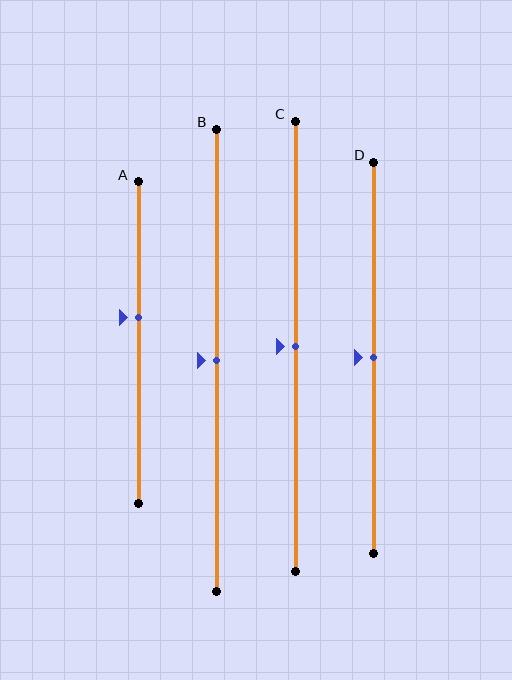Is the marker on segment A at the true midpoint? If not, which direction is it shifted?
No, the marker on segment A is shifted upward by about 8% of the segment length.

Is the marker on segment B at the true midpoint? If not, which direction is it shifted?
Yes, the marker on segment B is at the true midpoint.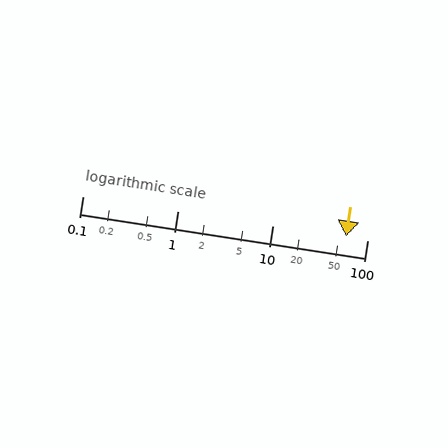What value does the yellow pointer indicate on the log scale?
The pointer indicates approximately 59.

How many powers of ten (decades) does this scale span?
The scale spans 3 decades, from 0.1 to 100.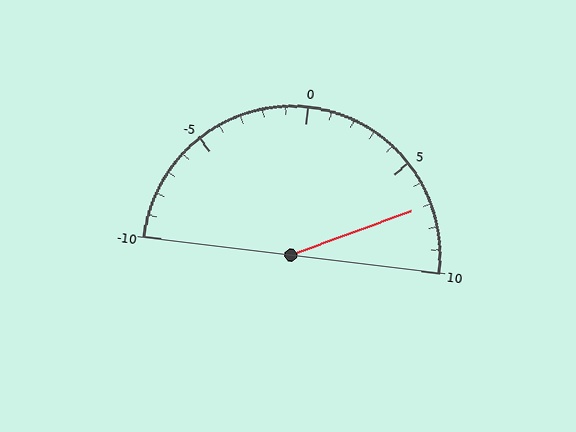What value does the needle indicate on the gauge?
The needle indicates approximately 7.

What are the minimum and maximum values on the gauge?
The gauge ranges from -10 to 10.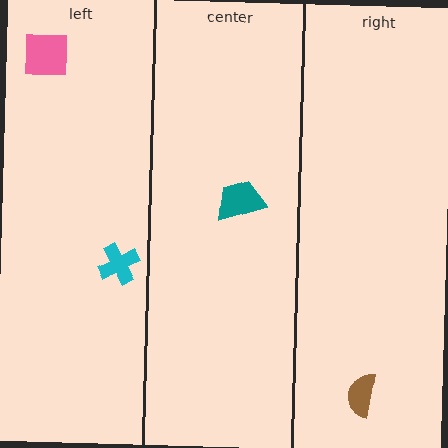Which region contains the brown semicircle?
The right region.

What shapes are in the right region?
The brown semicircle.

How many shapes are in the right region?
1.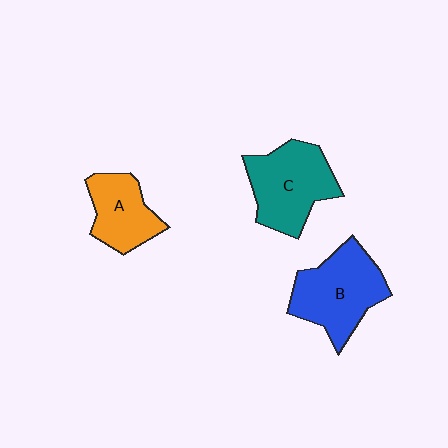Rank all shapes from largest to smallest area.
From largest to smallest: B (blue), C (teal), A (orange).